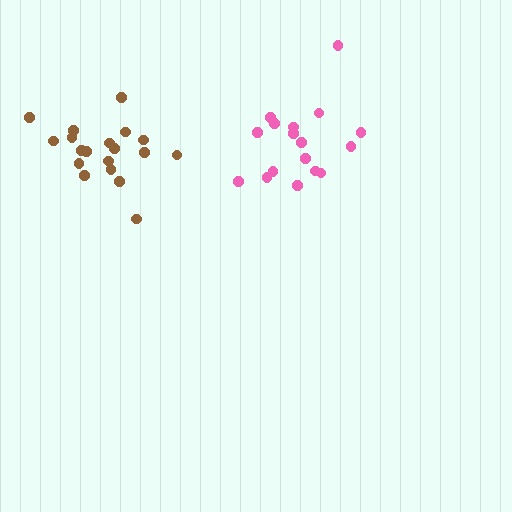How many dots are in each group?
Group 1: 17 dots, Group 2: 19 dots (36 total).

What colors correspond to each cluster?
The clusters are colored: pink, brown.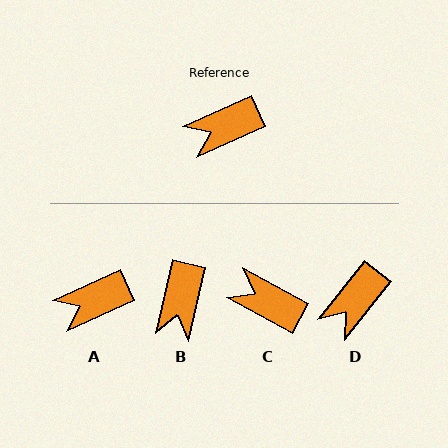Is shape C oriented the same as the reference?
No, it is off by about 53 degrees.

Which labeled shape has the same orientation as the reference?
A.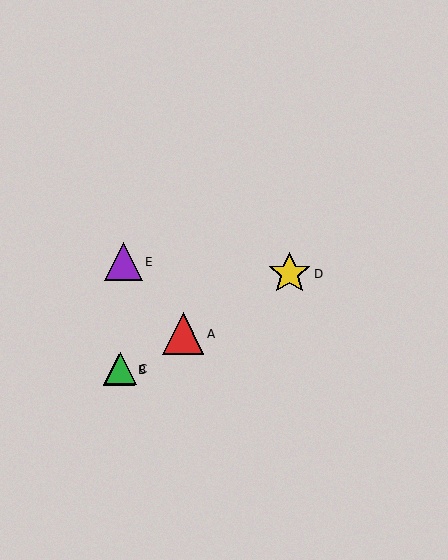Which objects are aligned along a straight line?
Objects A, B, C, D are aligned along a straight line.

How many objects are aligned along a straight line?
4 objects (A, B, C, D) are aligned along a straight line.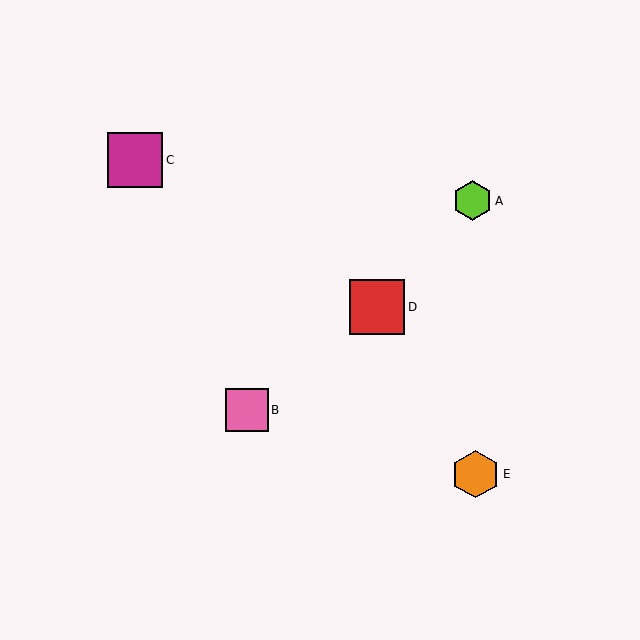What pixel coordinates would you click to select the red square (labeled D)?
Click at (377, 307) to select the red square D.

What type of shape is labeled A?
Shape A is a lime hexagon.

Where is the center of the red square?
The center of the red square is at (377, 307).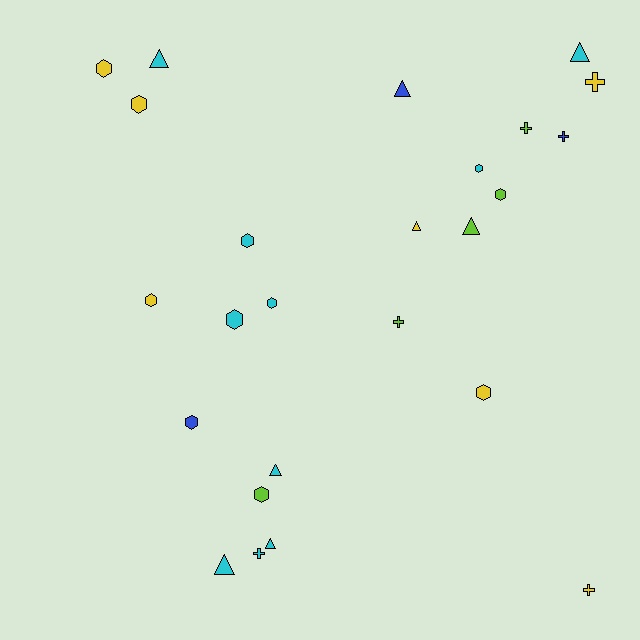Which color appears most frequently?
Cyan, with 10 objects.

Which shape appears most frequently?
Hexagon, with 11 objects.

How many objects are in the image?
There are 25 objects.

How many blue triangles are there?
There is 1 blue triangle.